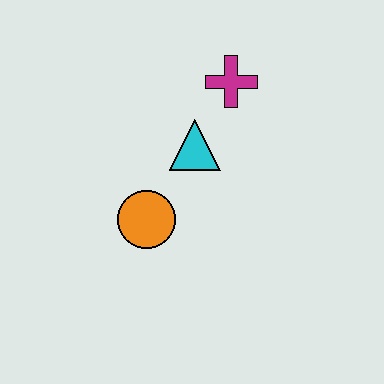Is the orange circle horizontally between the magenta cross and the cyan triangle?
No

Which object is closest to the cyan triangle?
The magenta cross is closest to the cyan triangle.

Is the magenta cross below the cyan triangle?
No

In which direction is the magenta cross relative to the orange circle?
The magenta cross is above the orange circle.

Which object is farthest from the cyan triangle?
The orange circle is farthest from the cyan triangle.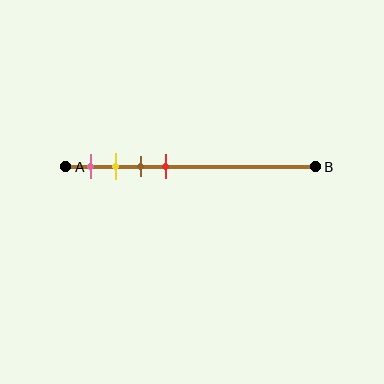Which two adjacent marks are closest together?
The yellow and brown marks are the closest adjacent pair.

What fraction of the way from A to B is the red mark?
The red mark is approximately 40% (0.4) of the way from A to B.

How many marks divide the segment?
There are 4 marks dividing the segment.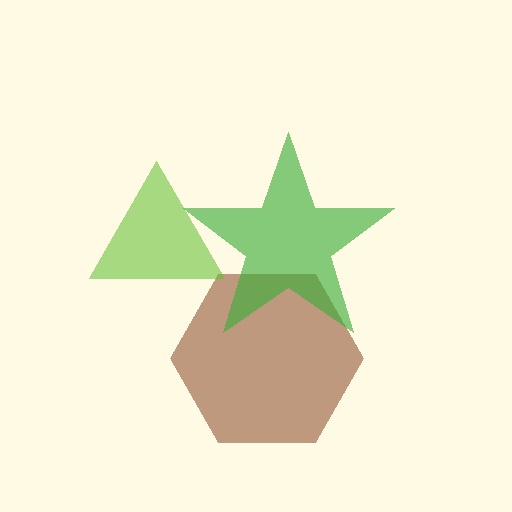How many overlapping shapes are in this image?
There are 3 overlapping shapes in the image.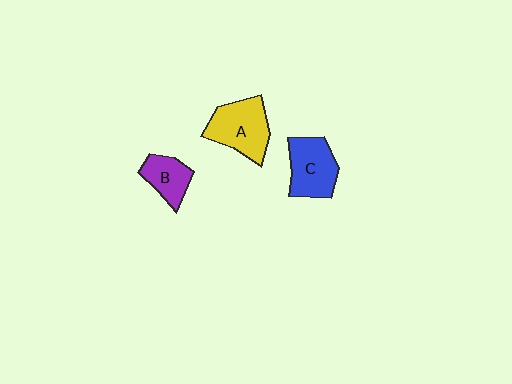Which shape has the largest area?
Shape A (yellow).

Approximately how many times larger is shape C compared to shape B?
Approximately 1.5 times.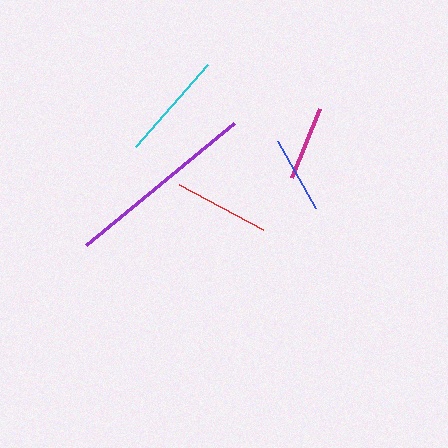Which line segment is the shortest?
The magenta line is the shortest at approximately 74 pixels.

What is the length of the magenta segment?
The magenta segment is approximately 74 pixels long.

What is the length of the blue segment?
The blue segment is approximately 77 pixels long.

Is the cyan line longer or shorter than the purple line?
The purple line is longer than the cyan line.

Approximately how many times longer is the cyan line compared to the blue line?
The cyan line is approximately 1.4 times the length of the blue line.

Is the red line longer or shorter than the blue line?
The red line is longer than the blue line.